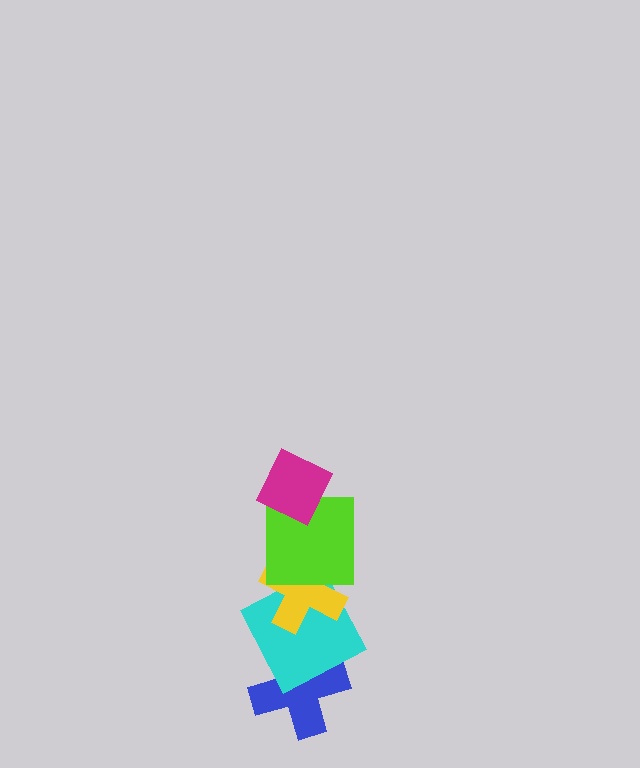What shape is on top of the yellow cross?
The lime square is on top of the yellow cross.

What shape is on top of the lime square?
The magenta diamond is on top of the lime square.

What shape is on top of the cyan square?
The yellow cross is on top of the cyan square.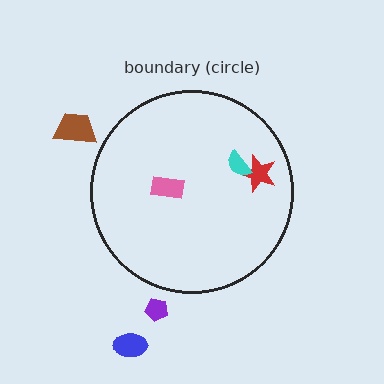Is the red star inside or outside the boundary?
Inside.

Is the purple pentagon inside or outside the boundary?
Outside.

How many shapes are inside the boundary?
3 inside, 3 outside.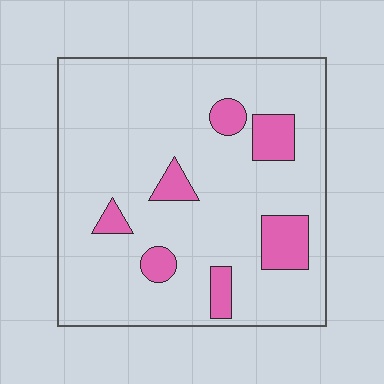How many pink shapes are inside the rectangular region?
7.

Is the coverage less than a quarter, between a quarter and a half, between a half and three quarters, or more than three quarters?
Less than a quarter.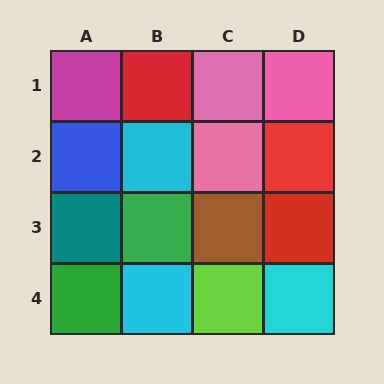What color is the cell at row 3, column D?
Red.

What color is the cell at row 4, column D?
Cyan.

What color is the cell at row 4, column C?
Lime.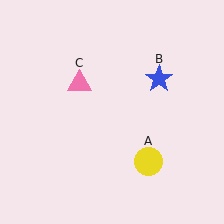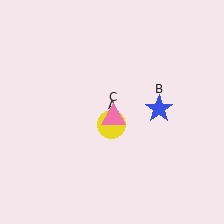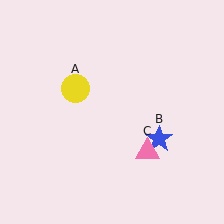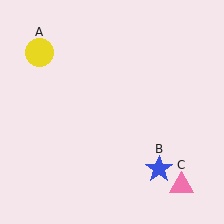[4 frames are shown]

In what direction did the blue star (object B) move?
The blue star (object B) moved down.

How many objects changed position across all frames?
3 objects changed position: yellow circle (object A), blue star (object B), pink triangle (object C).